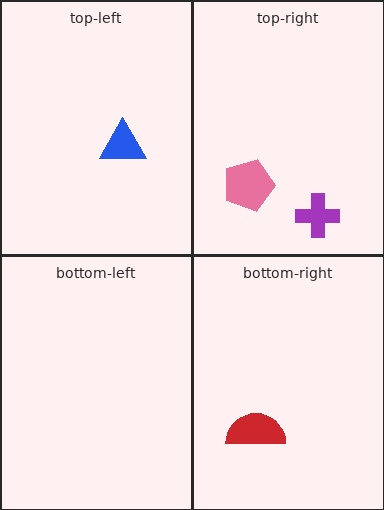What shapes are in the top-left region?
The blue triangle.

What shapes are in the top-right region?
The pink pentagon, the purple cross.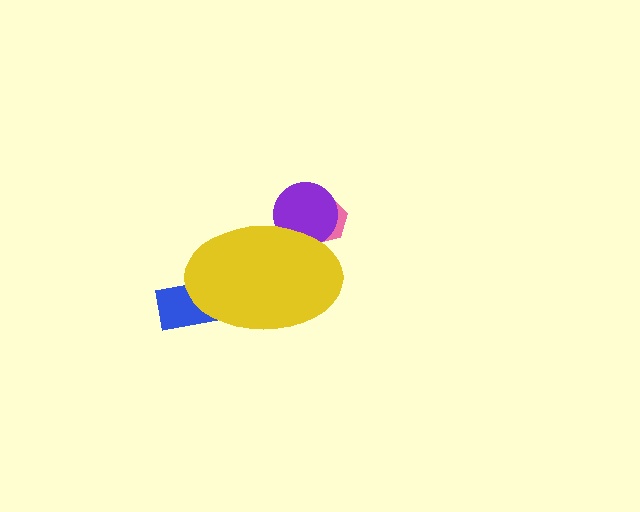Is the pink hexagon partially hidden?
Yes, the pink hexagon is partially hidden behind the yellow ellipse.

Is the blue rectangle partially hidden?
Yes, the blue rectangle is partially hidden behind the yellow ellipse.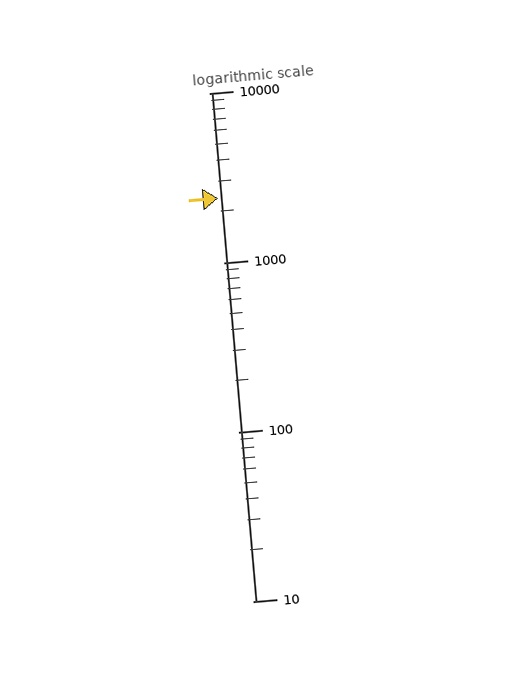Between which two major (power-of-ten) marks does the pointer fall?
The pointer is between 1000 and 10000.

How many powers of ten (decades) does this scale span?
The scale spans 3 decades, from 10 to 10000.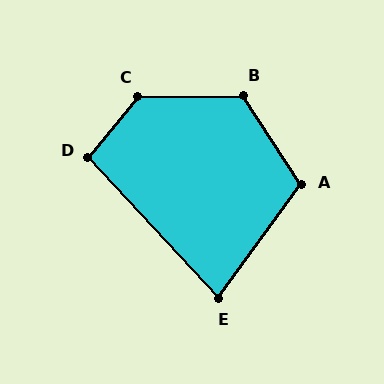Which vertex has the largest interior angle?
C, at approximately 130 degrees.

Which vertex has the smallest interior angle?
E, at approximately 79 degrees.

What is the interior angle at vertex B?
Approximately 122 degrees (obtuse).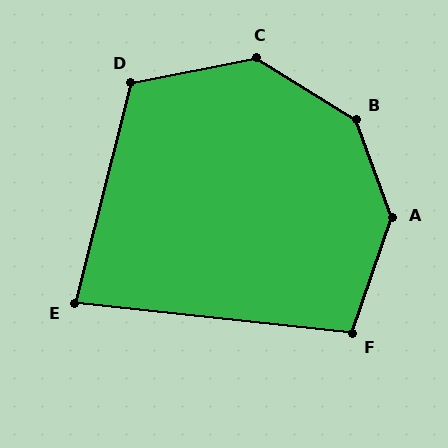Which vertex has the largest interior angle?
B, at approximately 142 degrees.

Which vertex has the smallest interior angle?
E, at approximately 82 degrees.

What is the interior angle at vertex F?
Approximately 103 degrees (obtuse).